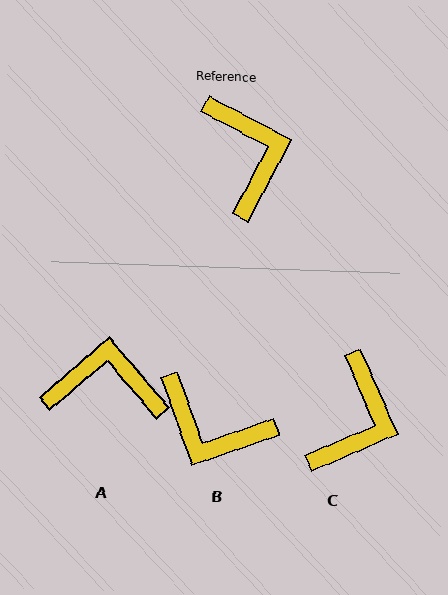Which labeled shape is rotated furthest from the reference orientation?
B, about 133 degrees away.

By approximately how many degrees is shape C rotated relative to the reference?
Approximately 39 degrees clockwise.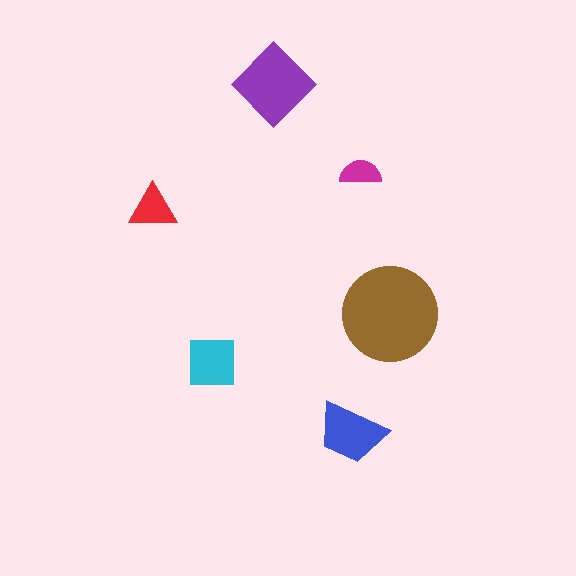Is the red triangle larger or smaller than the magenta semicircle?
Larger.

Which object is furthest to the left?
The red triangle is leftmost.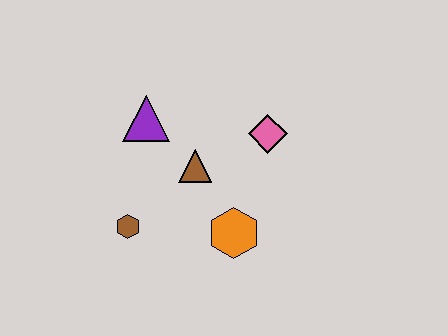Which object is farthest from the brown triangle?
The brown hexagon is farthest from the brown triangle.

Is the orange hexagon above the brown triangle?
No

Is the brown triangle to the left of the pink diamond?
Yes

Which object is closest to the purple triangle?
The brown triangle is closest to the purple triangle.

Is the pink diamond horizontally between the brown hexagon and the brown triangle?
No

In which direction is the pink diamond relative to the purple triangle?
The pink diamond is to the right of the purple triangle.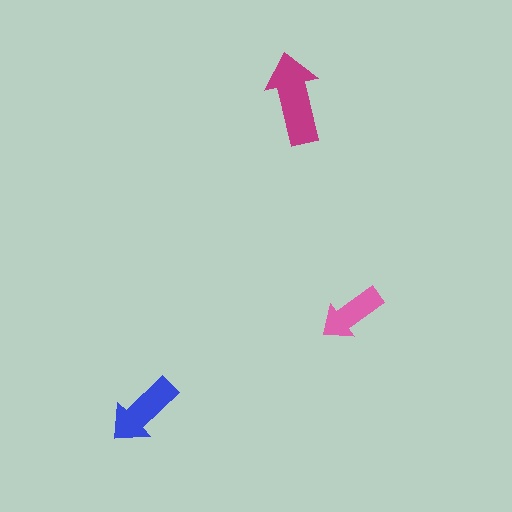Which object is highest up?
The magenta arrow is topmost.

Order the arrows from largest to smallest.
the magenta one, the blue one, the pink one.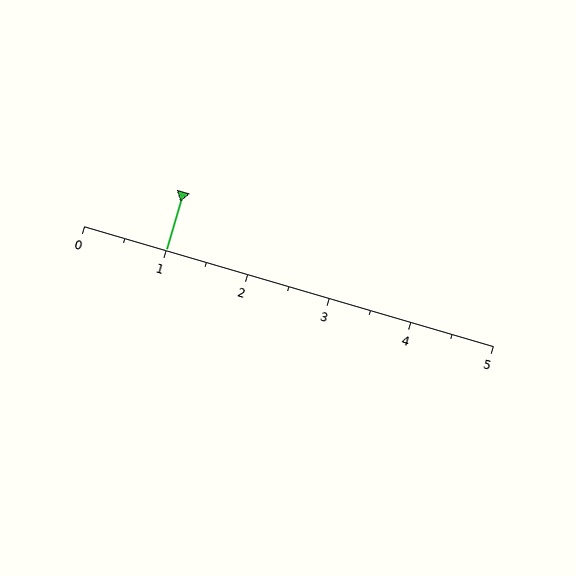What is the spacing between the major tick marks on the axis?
The major ticks are spaced 1 apart.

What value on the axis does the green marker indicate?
The marker indicates approximately 1.